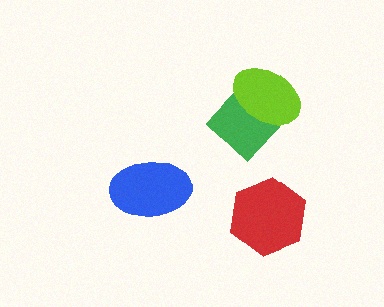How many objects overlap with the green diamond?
1 object overlaps with the green diamond.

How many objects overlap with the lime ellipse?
1 object overlaps with the lime ellipse.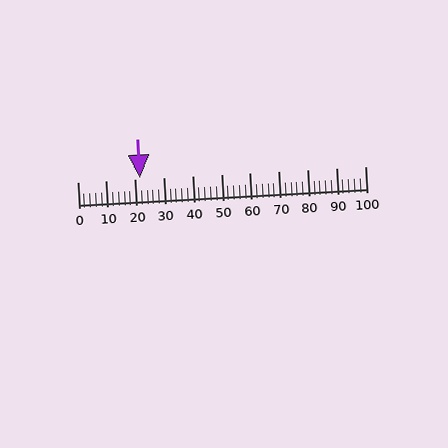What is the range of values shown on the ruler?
The ruler shows values from 0 to 100.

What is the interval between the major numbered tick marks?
The major tick marks are spaced 10 units apart.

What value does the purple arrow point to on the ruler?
The purple arrow points to approximately 22.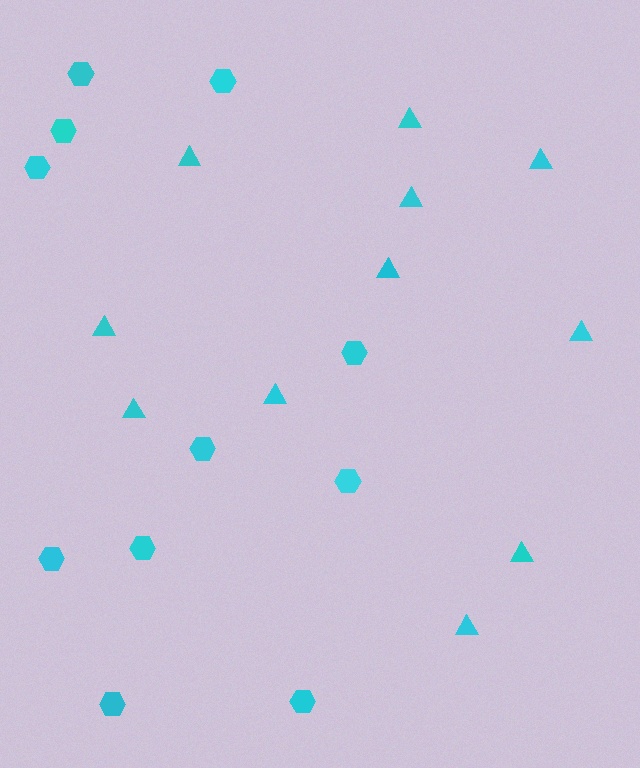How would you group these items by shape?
There are 2 groups: one group of triangles (11) and one group of hexagons (11).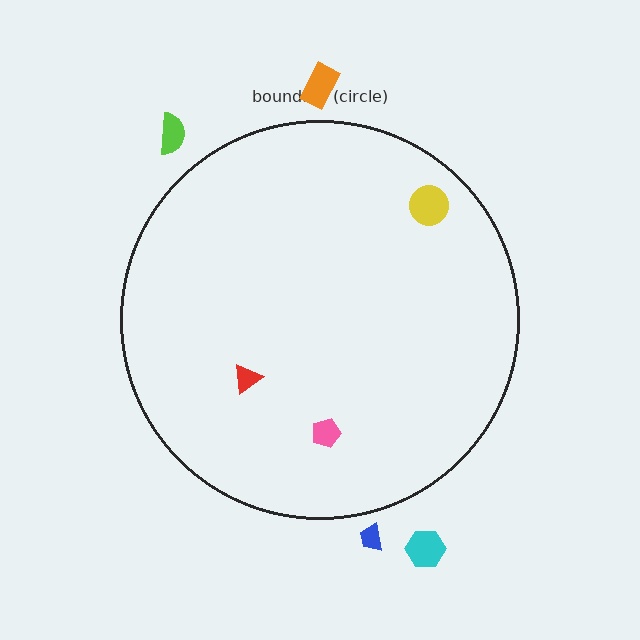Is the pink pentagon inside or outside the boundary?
Inside.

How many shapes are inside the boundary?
3 inside, 4 outside.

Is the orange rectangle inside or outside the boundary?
Outside.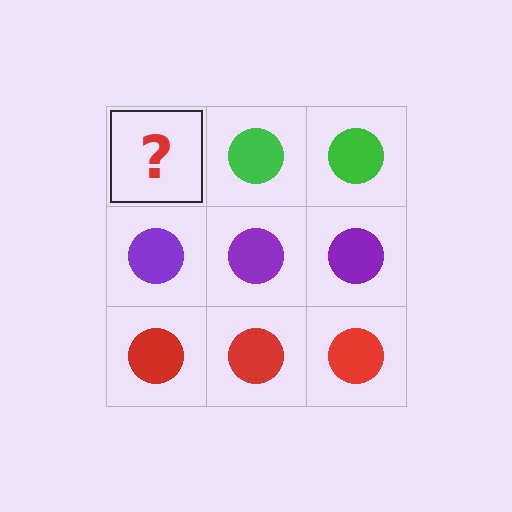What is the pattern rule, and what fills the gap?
The rule is that each row has a consistent color. The gap should be filled with a green circle.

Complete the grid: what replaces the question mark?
The question mark should be replaced with a green circle.